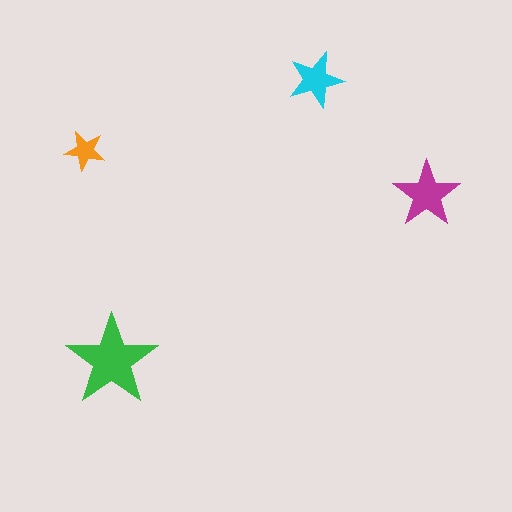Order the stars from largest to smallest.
the green one, the magenta one, the cyan one, the orange one.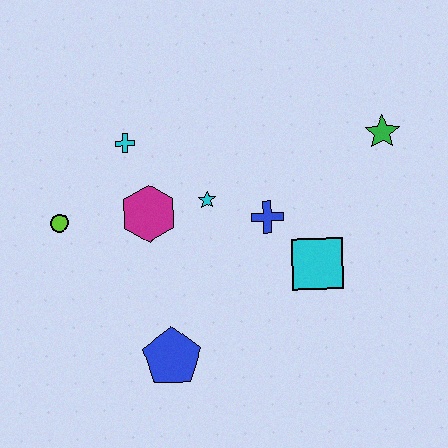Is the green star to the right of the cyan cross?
Yes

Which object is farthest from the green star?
The lime circle is farthest from the green star.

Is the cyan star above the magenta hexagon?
Yes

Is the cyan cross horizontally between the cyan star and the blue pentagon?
No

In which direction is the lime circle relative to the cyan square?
The lime circle is to the left of the cyan square.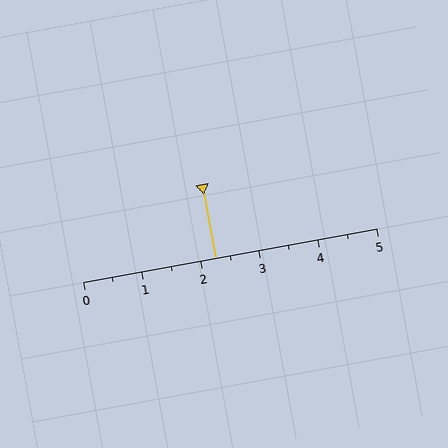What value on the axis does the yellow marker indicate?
The marker indicates approximately 2.2.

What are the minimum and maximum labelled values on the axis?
The axis runs from 0 to 5.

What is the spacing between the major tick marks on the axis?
The major ticks are spaced 1 apart.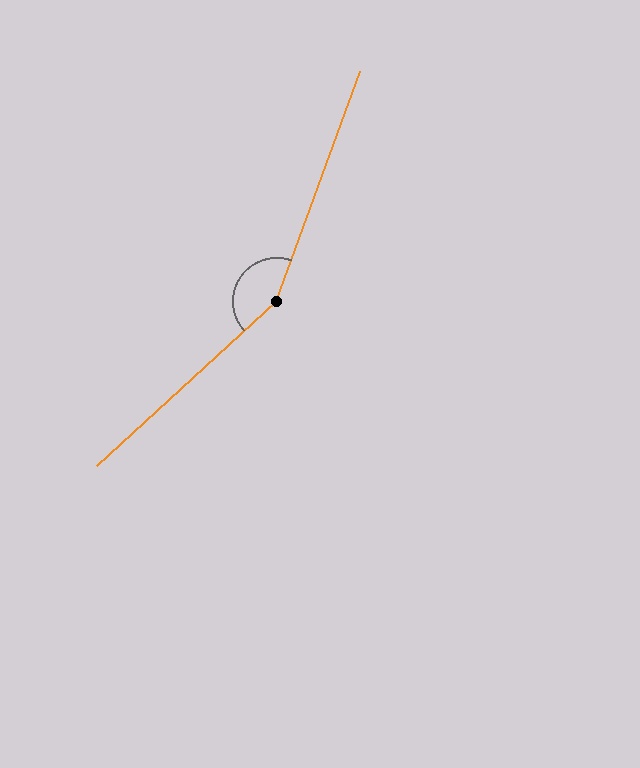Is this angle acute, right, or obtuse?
It is obtuse.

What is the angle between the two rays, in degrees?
Approximately 152 degrees.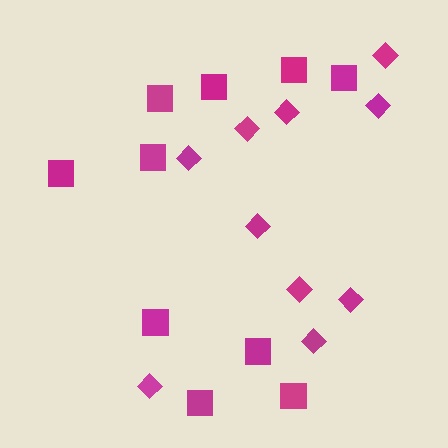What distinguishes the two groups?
There are 2 groups: one group of diamonds (10) and one group of squares (10).